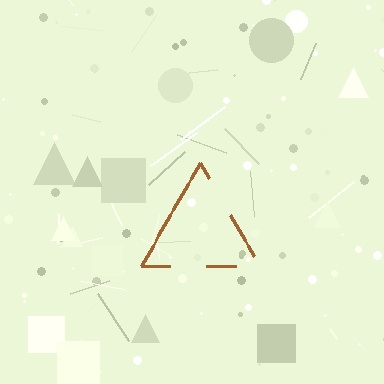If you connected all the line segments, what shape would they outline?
They would outline a triangle.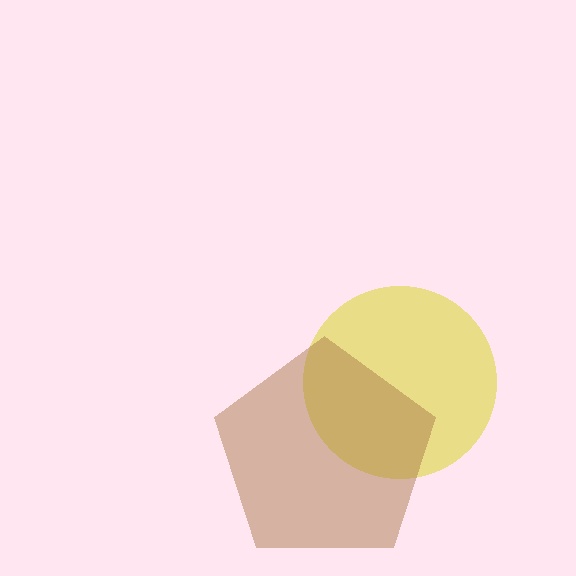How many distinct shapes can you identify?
There are 2 distinct shapes: a yellow circle, a brown pentagon.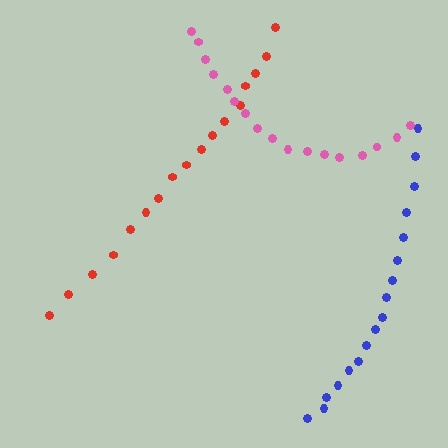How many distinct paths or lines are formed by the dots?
There are 3 distinct paths.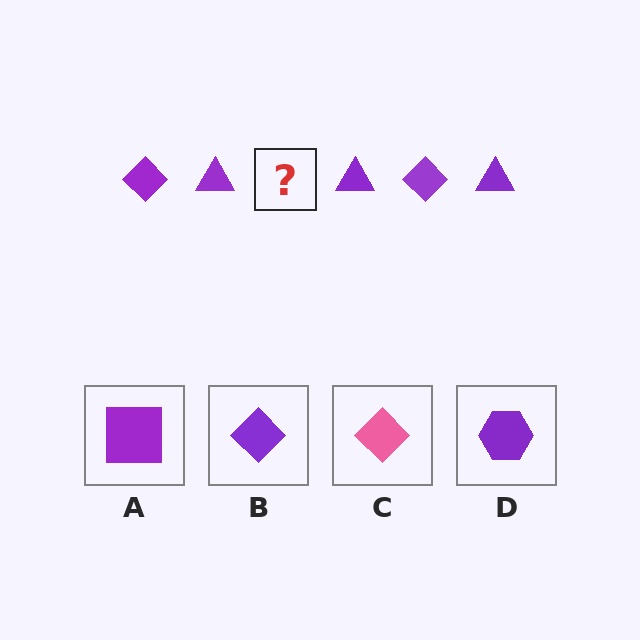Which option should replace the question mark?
Option B.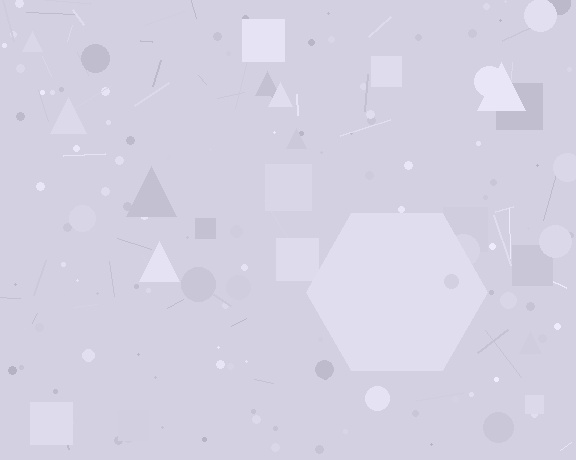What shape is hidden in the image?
A hexagon is hidden in the image.